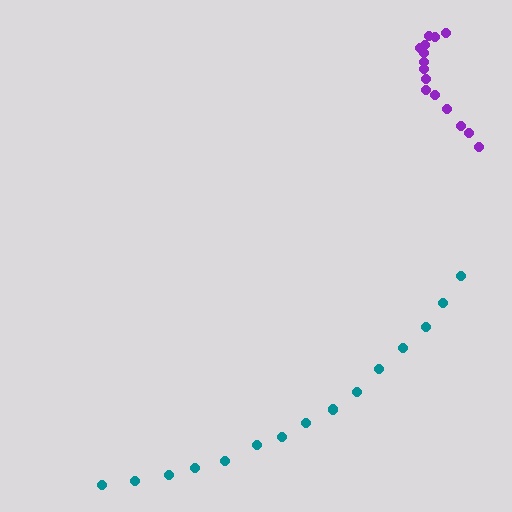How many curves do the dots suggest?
There are 2 distinct paths.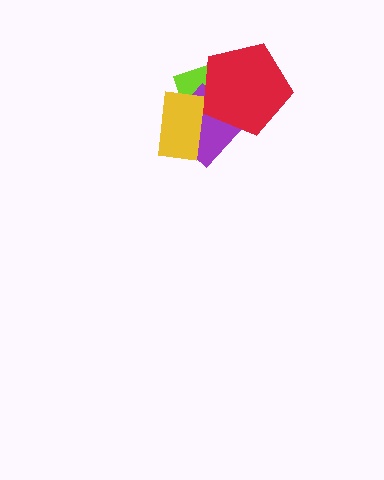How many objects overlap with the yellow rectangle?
2 objects overlap with the yellow rectangle.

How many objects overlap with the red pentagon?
2 objects overlap with the red pentagon.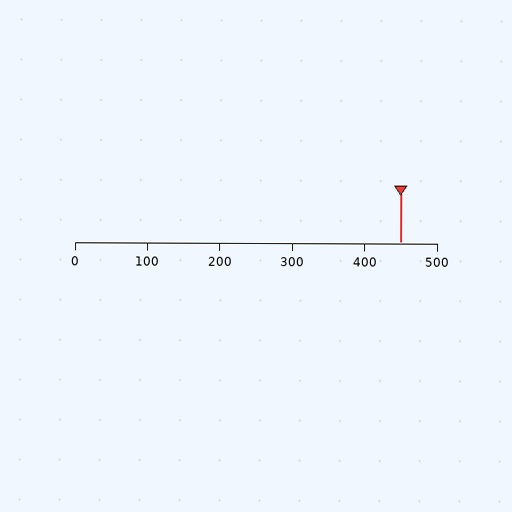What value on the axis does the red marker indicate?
The marker indicates approximately 450.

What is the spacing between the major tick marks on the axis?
The major ticks are spaced 100 apart.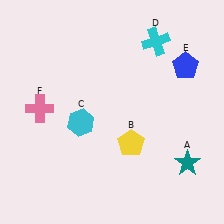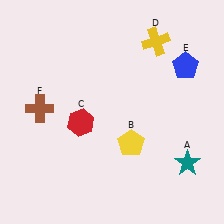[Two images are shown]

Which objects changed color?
C changed from cyan to red. D changed from cyan to yellow. F changed from pink to brown.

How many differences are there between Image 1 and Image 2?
There are 3 differences between the two images.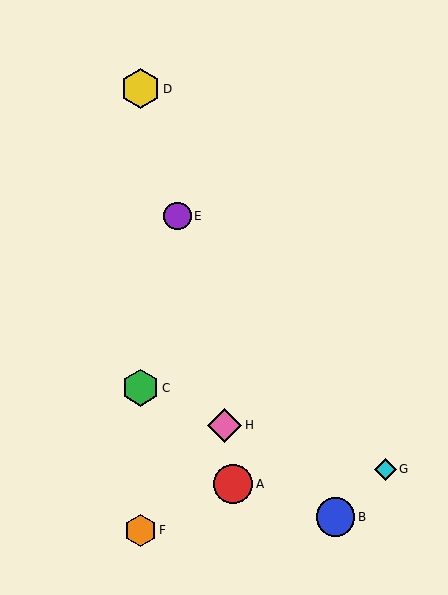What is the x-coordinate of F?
Object F is at x≈140.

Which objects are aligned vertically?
Objects C, D, F are aligned vertically.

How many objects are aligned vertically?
3 objects (C, D, F) are aligned vertically.